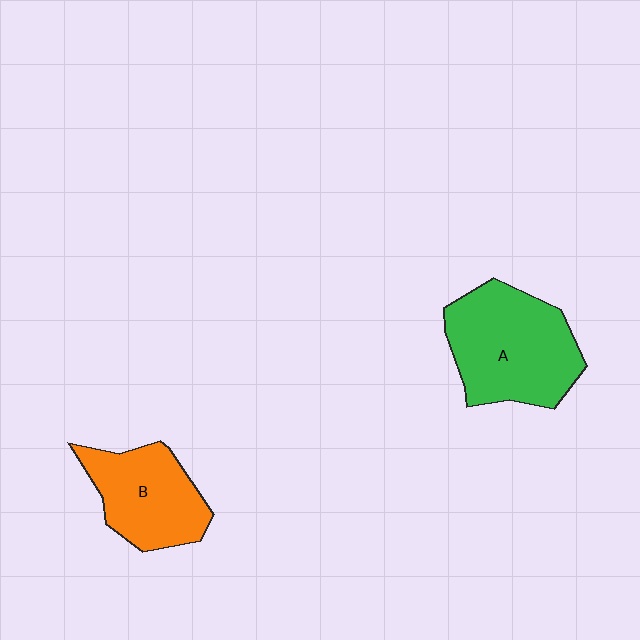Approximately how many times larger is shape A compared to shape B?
Approximately 1.4 times.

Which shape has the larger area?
Shape A (green).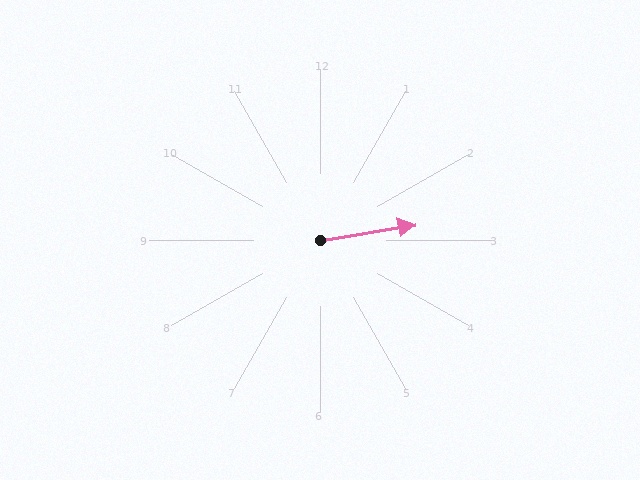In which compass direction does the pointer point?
East.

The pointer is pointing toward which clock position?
Roughly 3 o'clock.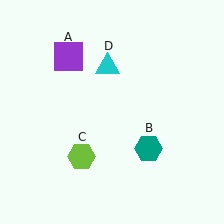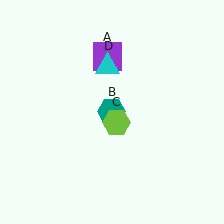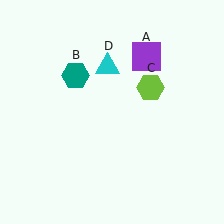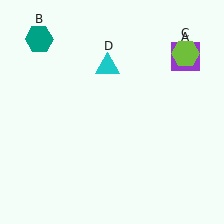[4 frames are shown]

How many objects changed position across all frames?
3 objects changed position: purple square (object A), teal hexagon (object B), lime hexagon (object C).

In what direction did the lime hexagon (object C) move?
The lime hexagon (object C) moved up and to the right.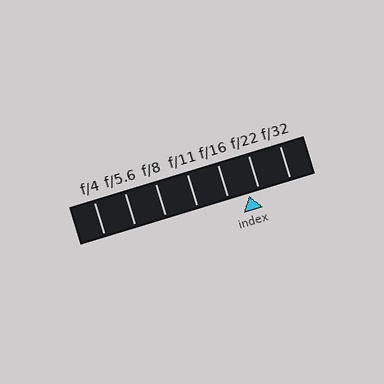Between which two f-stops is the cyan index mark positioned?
The index mark is between f/16 and f/22.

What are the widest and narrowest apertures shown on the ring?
The widest aperture shown is f/4 and the narrowest is f/32.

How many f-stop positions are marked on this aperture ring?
There are 7 f-stop positions marked.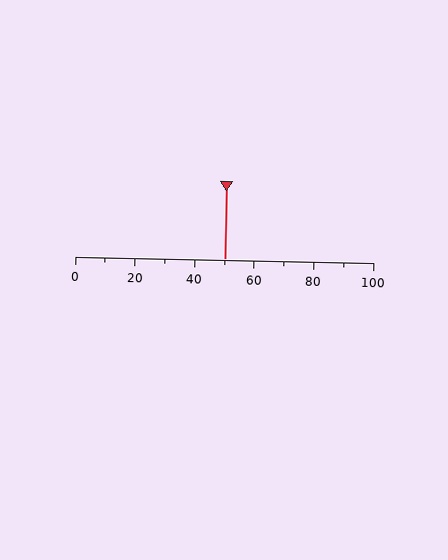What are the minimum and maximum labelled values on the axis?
The axis runs from 0 to 100.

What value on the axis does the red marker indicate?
The marker indicates approximately 50.